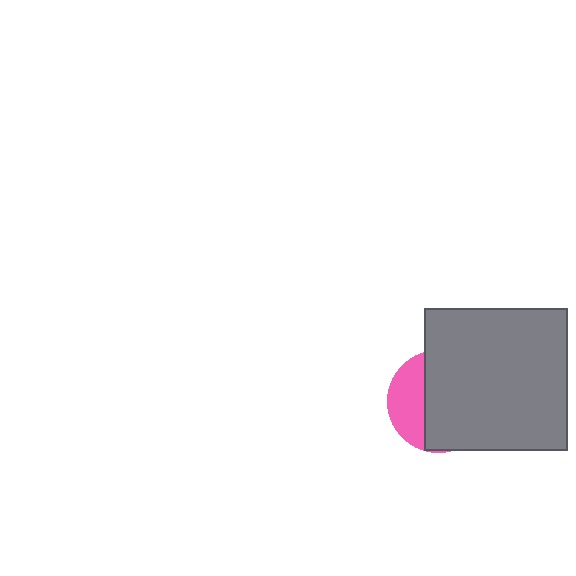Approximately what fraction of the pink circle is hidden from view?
Roughly 68% of the pink circle is hidden behind the gray square.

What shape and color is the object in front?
The object in front is a gray square.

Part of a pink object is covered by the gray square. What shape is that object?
It is a circle.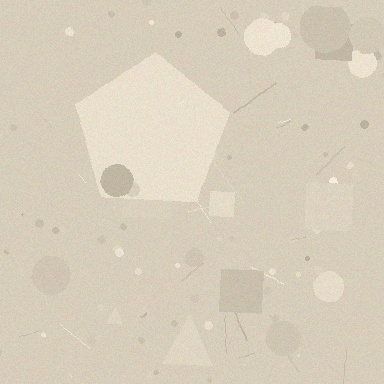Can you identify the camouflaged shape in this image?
The camouflaged shape is a pentagon.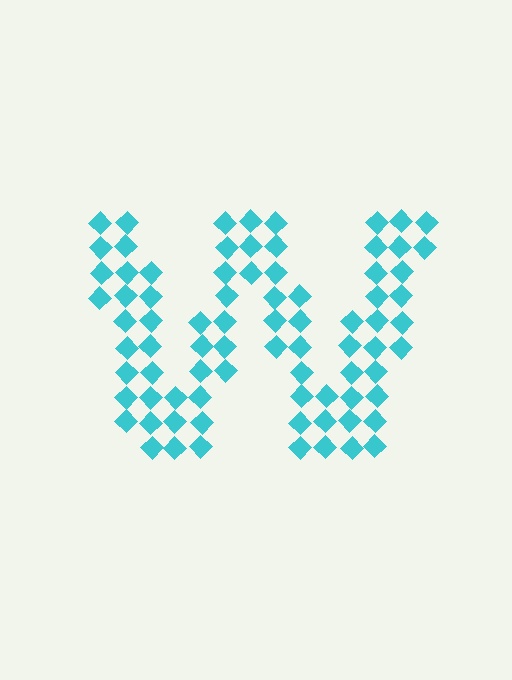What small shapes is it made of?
It is made of small diamonds.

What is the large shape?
The large shape is the letter W.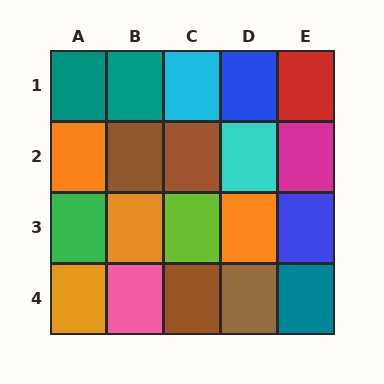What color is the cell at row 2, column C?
Brown.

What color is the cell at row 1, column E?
Red.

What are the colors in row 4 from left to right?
Orange, pink, brown, brown, teal.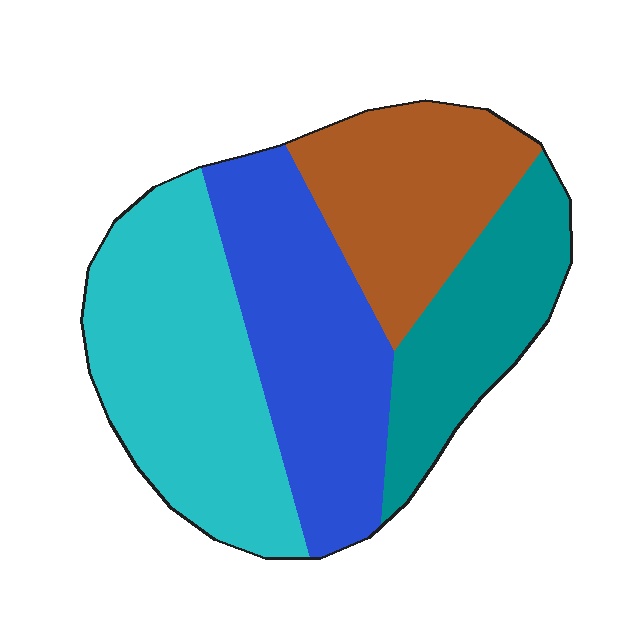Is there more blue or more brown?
Blue.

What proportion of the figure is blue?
Blue covers 28% of the figure.